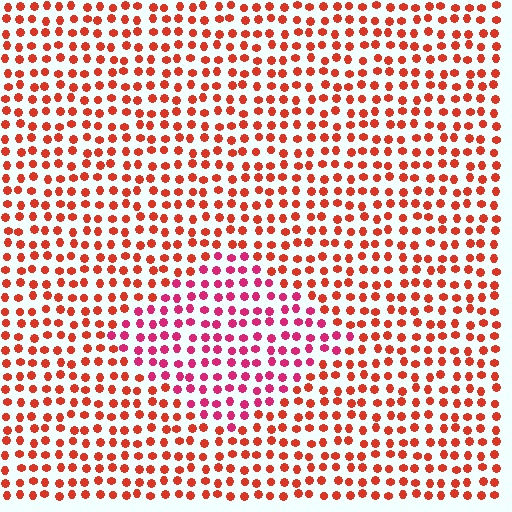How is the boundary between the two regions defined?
The boundary is defined purely by a slight shift in hue (about 33 degrees). Spacing, size, and orientation are identical on both sides.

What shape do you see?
I see a diamond.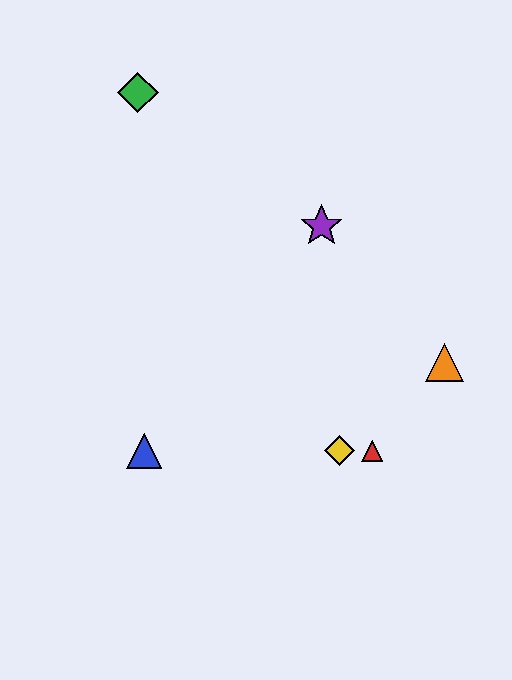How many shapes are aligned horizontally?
3 shapes (the red triangle, the blue triangle, the yellow diamond) are aligned horizontally.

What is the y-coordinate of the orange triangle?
The orange triangle is at y≈363.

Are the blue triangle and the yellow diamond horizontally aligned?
Yes, both are at y≈451.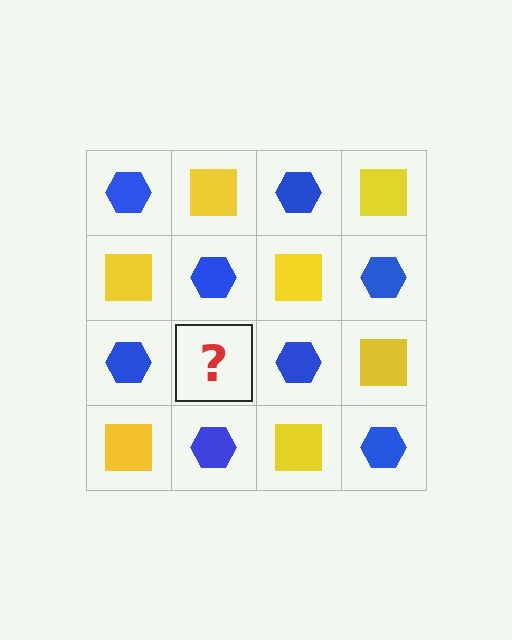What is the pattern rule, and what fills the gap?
The rule is that it alternates blue hexagon and yellow square in a checkerboard pattern. The gap should be filled with a yellow square.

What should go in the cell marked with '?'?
The missing cell should contain a yellow square.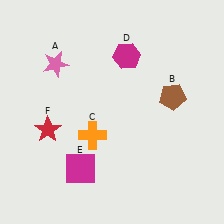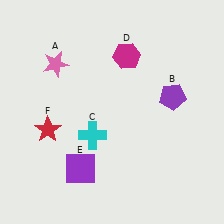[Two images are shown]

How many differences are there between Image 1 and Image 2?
There are 3 differences between the two images.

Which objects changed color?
B changed from brown to purple. C changed from orange to cyan. E changed from magenta to purple.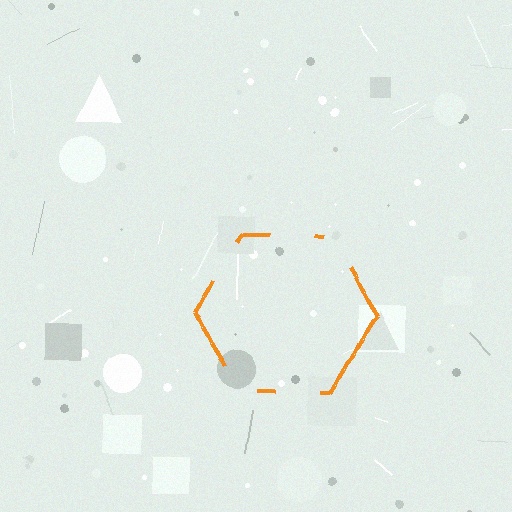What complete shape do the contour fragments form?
The contour fragments form a hexagon.